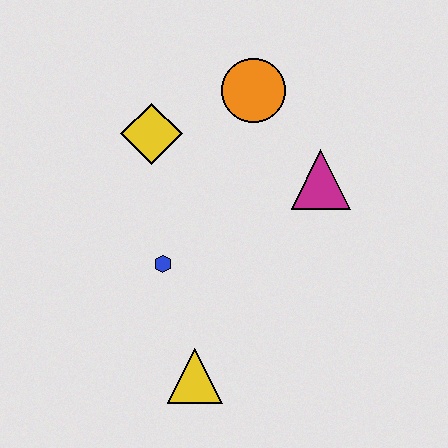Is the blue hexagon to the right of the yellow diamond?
Yes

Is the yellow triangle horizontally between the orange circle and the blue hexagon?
Yes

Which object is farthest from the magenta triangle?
The yellow triangle is farthest from the magenta triangle.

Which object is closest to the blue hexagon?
The yellow triangle is closest to the blue hexagon.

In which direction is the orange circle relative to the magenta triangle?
The orange circle is above the magenta triangle.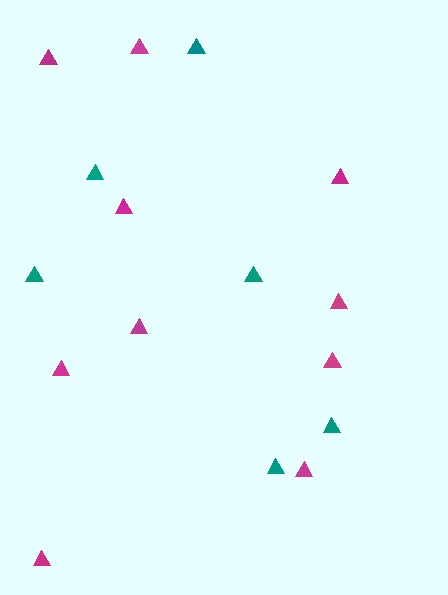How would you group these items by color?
There are 2 groups: one group of teal triangles (6) and one group of magenta triangles (10).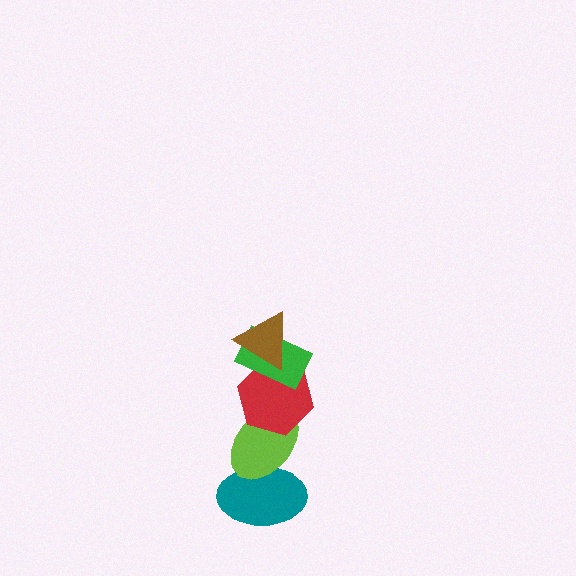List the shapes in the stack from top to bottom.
From top to bottom: the brown triangle, the green rectangle, the red hexagon, the lime ellipse, the teal ellipse.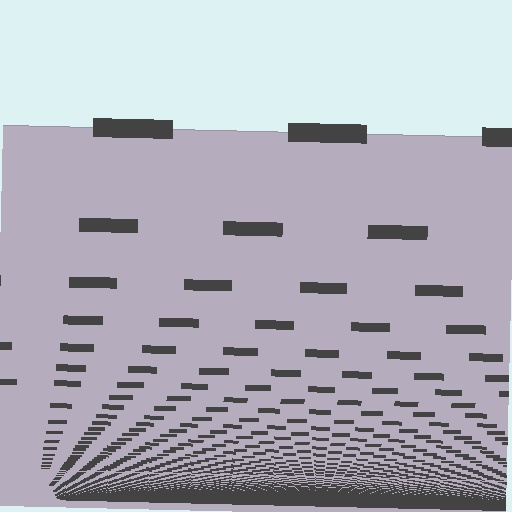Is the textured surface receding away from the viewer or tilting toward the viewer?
The surface appears to tilt toward the viewer. Texture elements get larger and sparser toward the top.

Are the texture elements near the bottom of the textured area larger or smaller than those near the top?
Smaller. The gradient is inverted — elements near the bottom are smaller and denser.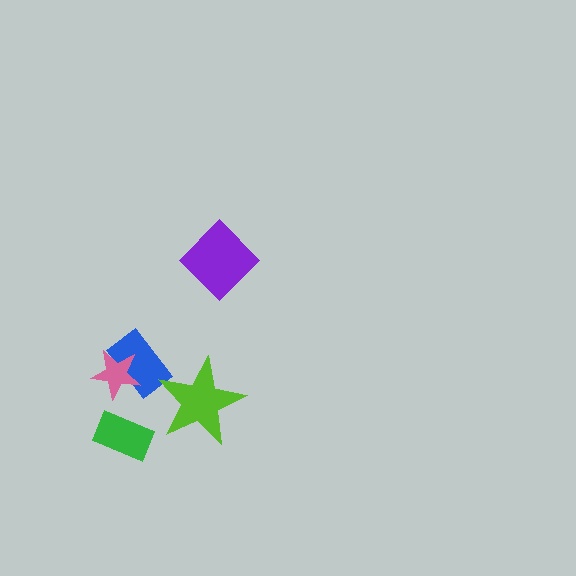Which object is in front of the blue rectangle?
The pink star is in front of the blue rectangle.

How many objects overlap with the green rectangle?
0 objects overlap with the green rectangle.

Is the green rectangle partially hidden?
No, no other shape covers it.